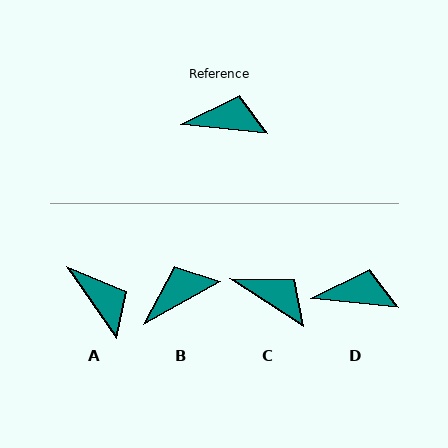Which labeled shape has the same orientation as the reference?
D.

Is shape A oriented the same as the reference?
No, it is off by about 49 degrees.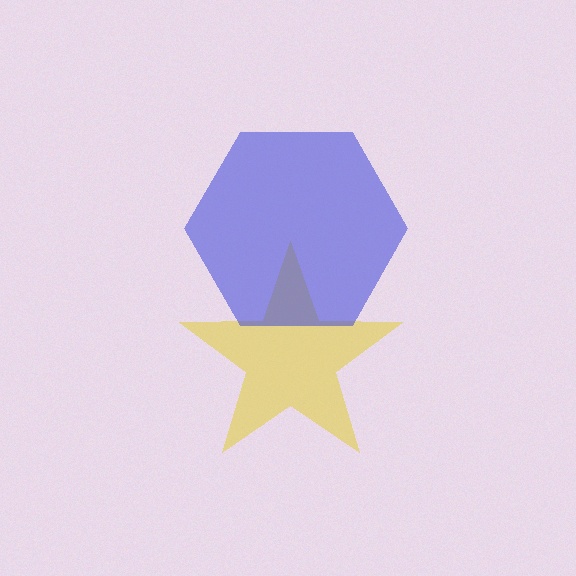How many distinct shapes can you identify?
There are 2 distinct shapes: a yellow star, a blue hexagon.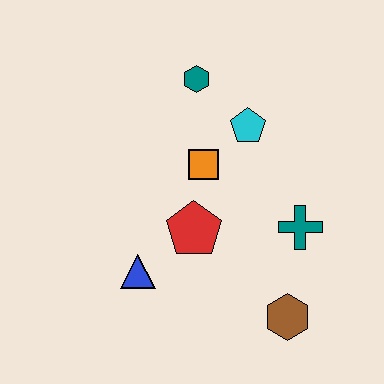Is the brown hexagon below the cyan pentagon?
Yes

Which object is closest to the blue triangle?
The red pentagon is closest to the blue triangle.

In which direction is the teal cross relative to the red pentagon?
The teal cross is to the right of the red pentagon.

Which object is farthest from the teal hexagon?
The brown hexagon is farthest from the teal hexagon.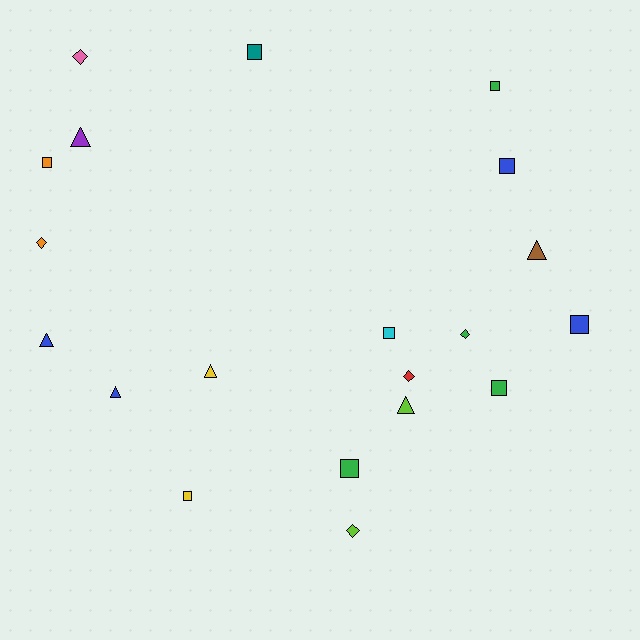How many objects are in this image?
There are 20 objects.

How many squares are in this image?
There are 9 squares.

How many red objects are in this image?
There is 1 red object.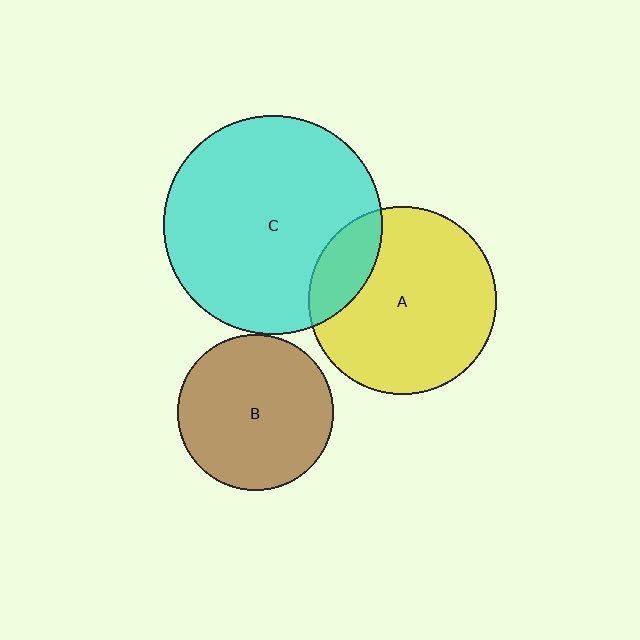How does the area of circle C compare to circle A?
Approximately 1.4 times.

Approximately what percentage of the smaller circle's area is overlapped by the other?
Approximately 20%.